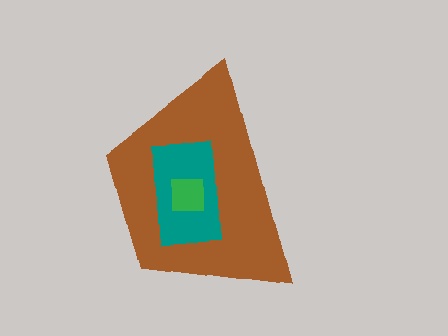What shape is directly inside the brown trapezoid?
The teal rectangle.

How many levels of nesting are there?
3.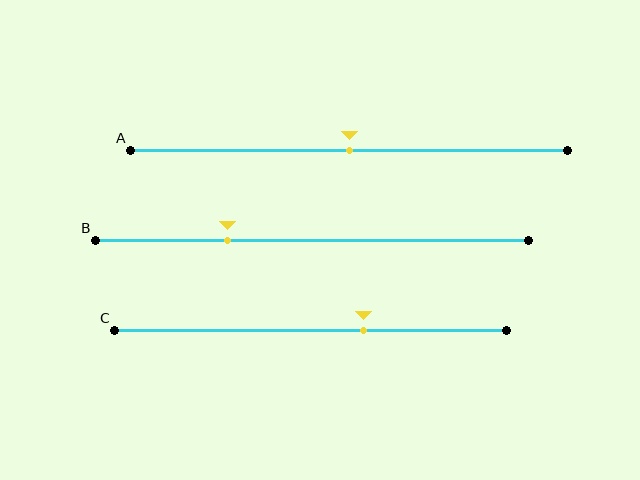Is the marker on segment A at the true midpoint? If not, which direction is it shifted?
Yes, the marker on segment A is at the true midpoint.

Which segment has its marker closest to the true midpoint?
Segment A has its marker closest to the true midpoint.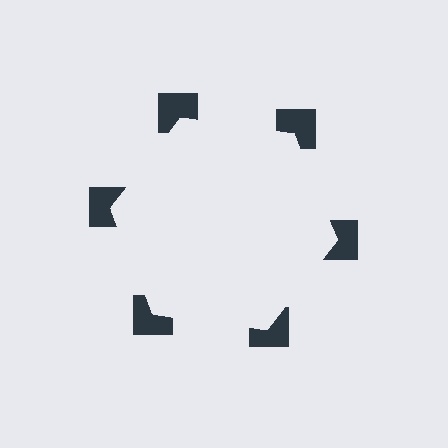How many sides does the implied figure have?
6 sides.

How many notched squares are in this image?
There are 6 — one at each vertex of the illusory hexagon.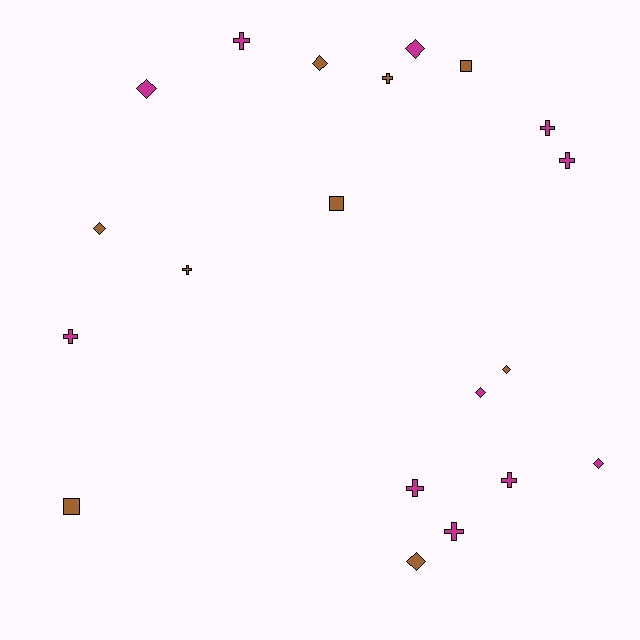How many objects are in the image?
There are 20 objects.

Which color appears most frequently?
Magenta, with 11 objects.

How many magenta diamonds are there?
There are 4 magenta diamonds.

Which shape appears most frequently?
Cross, with 9 objects.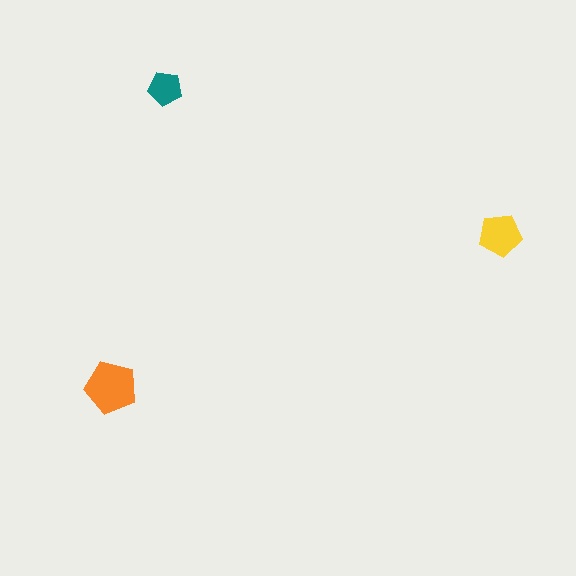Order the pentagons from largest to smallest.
the orange one, the yellow one, the teal one.